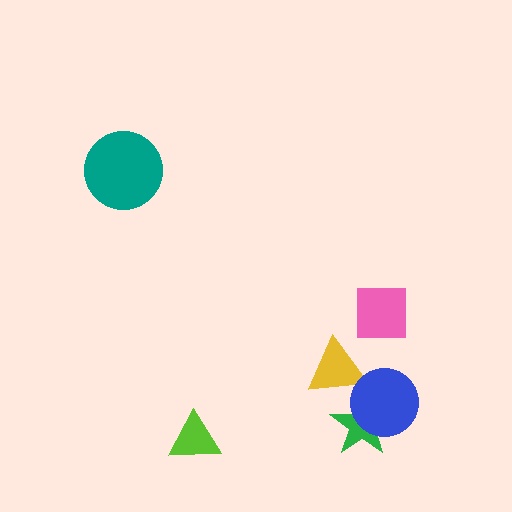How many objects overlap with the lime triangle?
0 objects overlap with the lime triangle.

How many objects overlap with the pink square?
0 objects overlap with the pink square.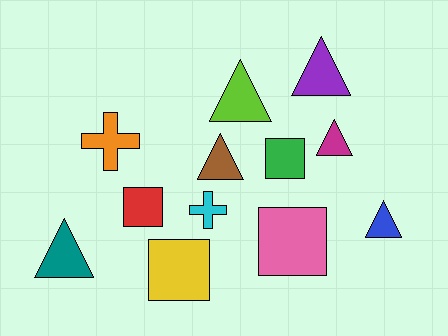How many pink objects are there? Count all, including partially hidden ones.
There is 1 pink object.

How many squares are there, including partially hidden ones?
There are 4 squares.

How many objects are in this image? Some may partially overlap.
There are 12 objects.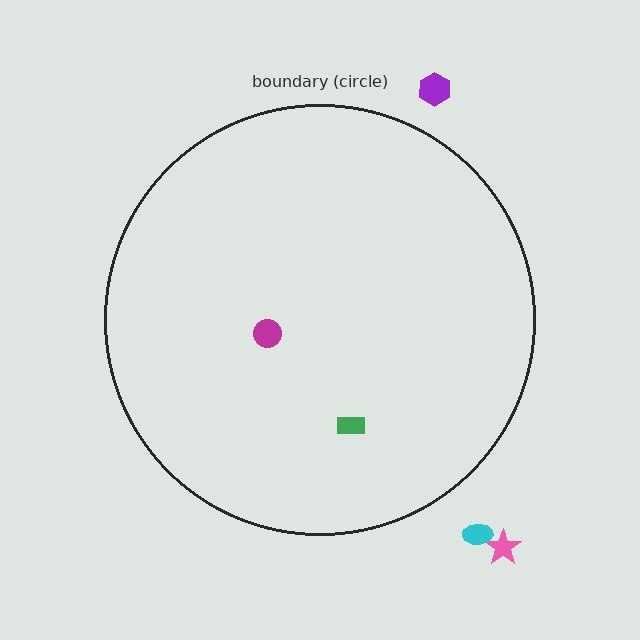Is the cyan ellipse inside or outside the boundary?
Outside.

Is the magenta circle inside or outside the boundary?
Inside.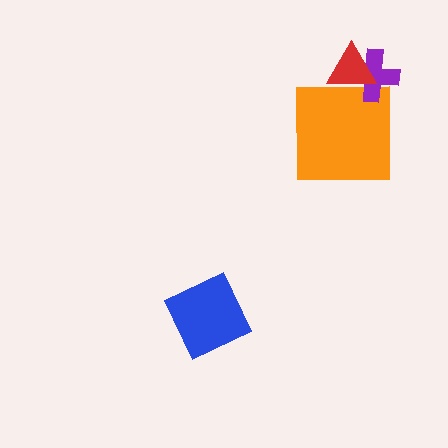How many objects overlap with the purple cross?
2 objects overlap with the purple cross.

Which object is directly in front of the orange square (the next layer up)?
The purple cross is directly in front of the orange square.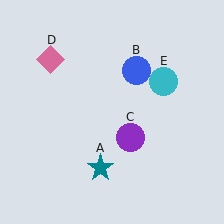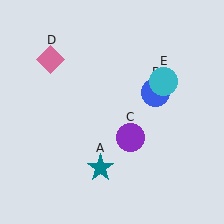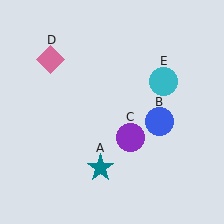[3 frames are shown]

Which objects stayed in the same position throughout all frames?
Teal star (object A) and purple circle (object C) and pink diamond (object D) and cyan circle (object E) remained stationary.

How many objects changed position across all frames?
1 object changed position: blue circle (object B).